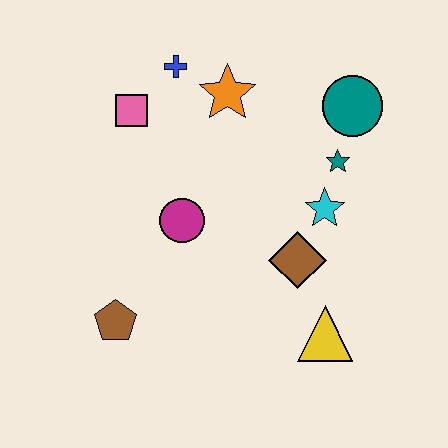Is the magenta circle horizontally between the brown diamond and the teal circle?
No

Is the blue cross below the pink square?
No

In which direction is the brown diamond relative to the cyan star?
The brown diamond is below the cyan star.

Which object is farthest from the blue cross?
The yellow triangle is farthest from the blue cross.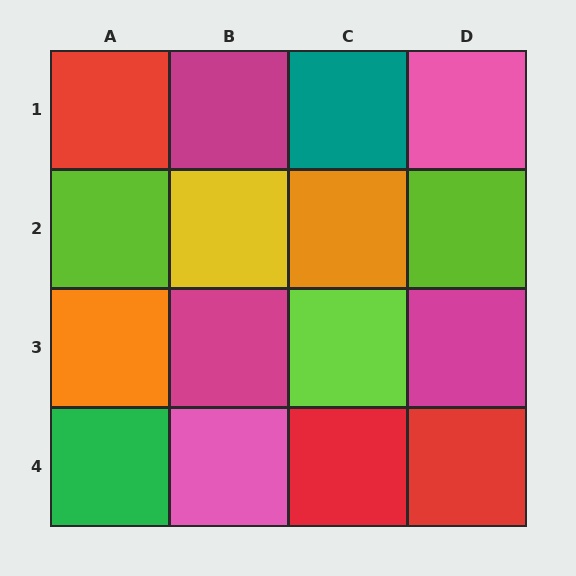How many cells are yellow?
1 cell is yellow.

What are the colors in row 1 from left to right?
Red, magenta, teal, pink.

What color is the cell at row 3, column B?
Magenta.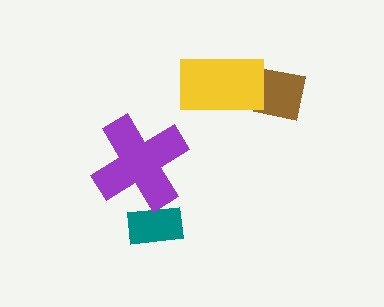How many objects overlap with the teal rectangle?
1 object overlaps with the teal rectangle.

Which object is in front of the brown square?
The yellow rectangle is in front of the brown square.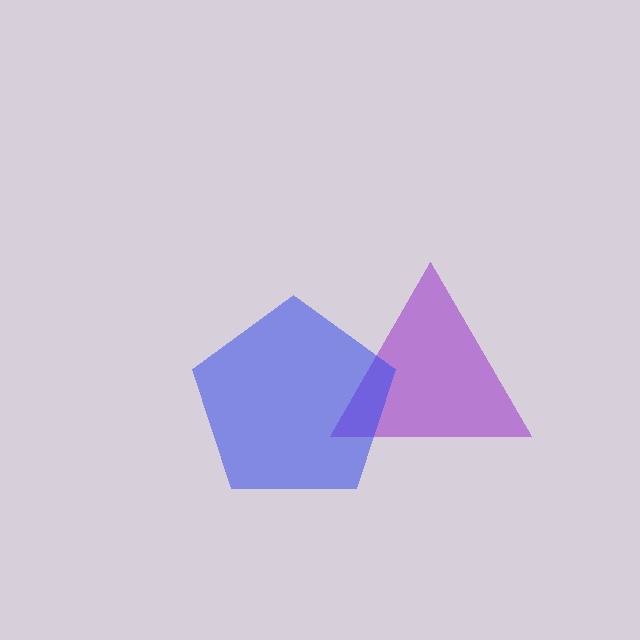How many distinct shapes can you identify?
There are 2 distinct shapes: a purple triangle, a blue pentagon.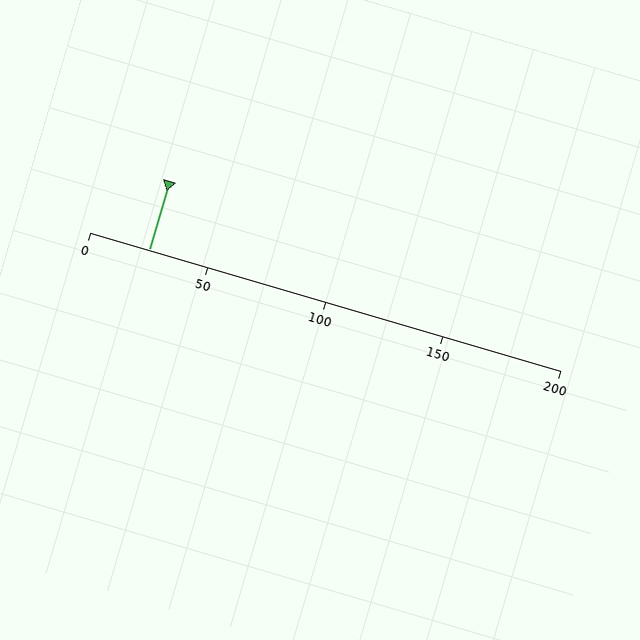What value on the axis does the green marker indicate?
The marker indicates approximately 25.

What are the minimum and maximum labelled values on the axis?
The axis runs from 0 to 200.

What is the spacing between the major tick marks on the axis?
The major ticks are spaced 50 apart.